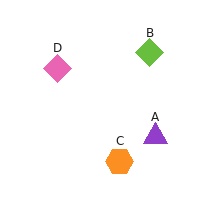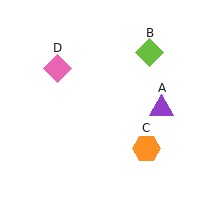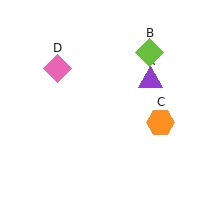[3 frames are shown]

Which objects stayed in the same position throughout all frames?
Lime diamond (object B) and pink diamond (object D) remained stationary.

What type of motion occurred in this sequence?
The purple triangle (object A), orange hexagon (object C) rotated counterclockwise around the center of the scene.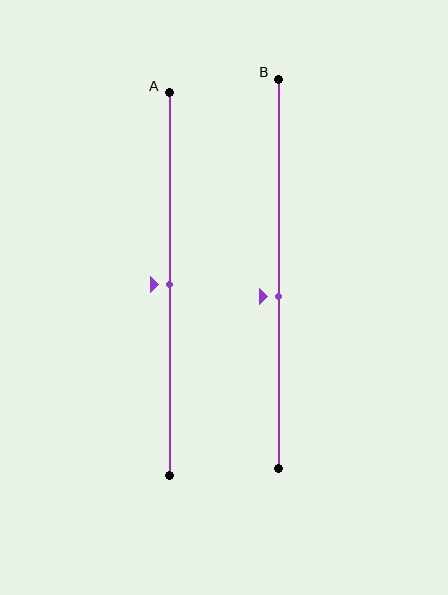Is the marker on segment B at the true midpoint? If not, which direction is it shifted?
No, the marker on segment B is shifted downward by about 6% of the segment length.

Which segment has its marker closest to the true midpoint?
Segment A has its marker closest to the true midpoint.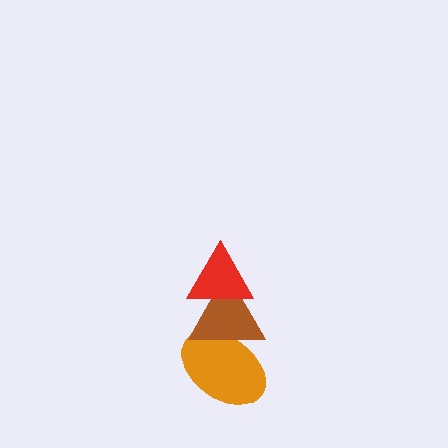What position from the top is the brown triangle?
The brown triangle is 2nd from the top.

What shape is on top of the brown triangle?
The red triangle is on top of the brown triangle.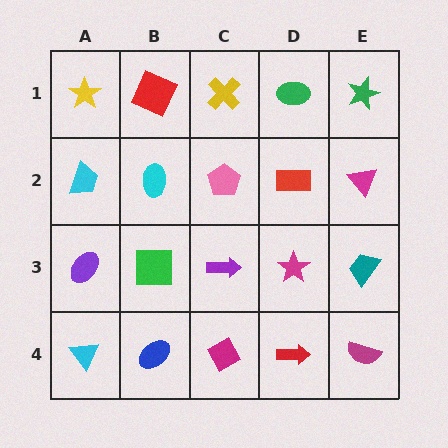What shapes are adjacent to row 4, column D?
A magenta star (row 3, column D), a magenta diamond (row 4, column C), a magenta semicircle (row 4, column E).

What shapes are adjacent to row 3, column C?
A pink pentagon (row 2, column C), a magenta diamond (row 4, column C), a green square (row 3, column B), a magenta star (row 3, column D).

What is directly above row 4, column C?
A purple arrow.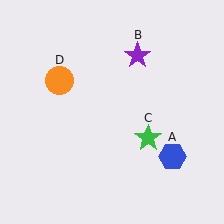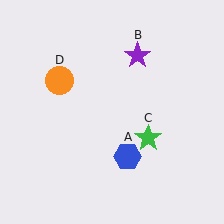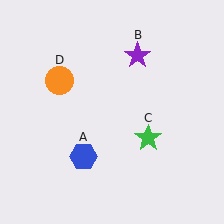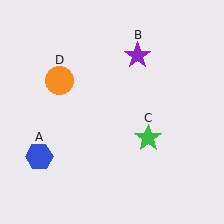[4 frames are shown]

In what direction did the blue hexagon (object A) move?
The blue hexagon (object A) moved left.